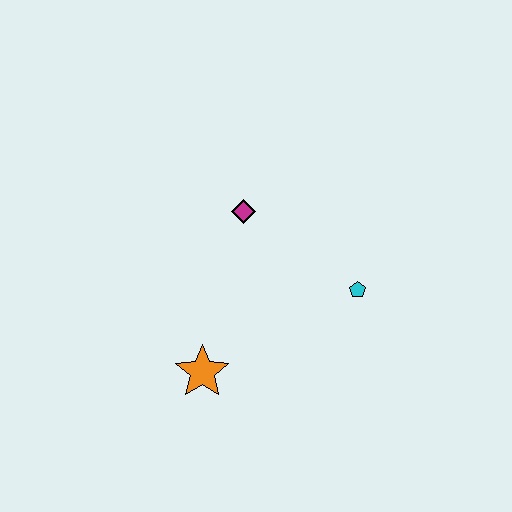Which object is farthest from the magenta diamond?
The orange star is farthest from the magenta diamond.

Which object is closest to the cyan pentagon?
The magenta diamond is closest to the cyan pentagon.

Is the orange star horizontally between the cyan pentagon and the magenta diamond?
No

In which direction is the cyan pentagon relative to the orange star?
The cyan pentagon is to the right of the orange star.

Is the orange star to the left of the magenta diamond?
Yes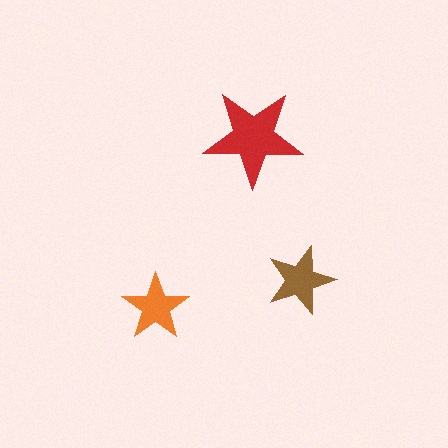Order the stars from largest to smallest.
the red one, the brown one, the orange one.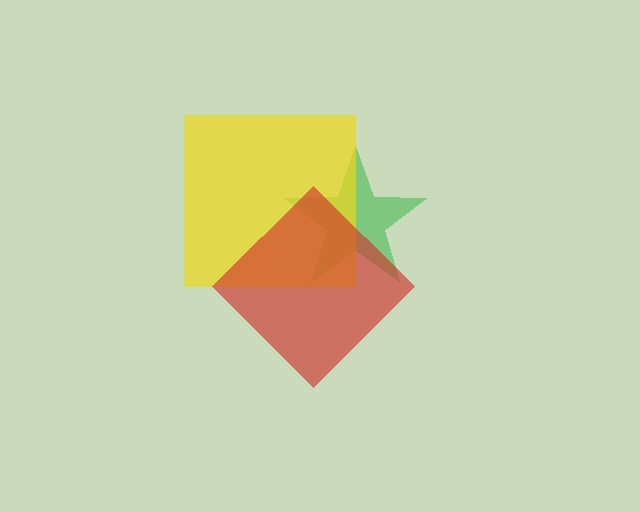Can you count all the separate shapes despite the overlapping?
Yes, there are 3 separate shapes.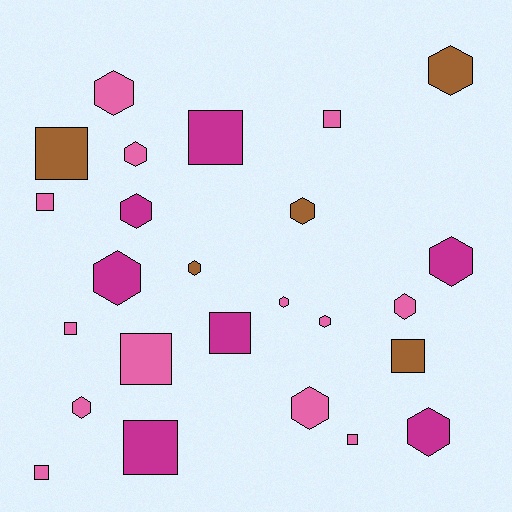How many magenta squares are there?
There are 3 magenta squares.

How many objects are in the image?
There are 25 objects.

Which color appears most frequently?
Pink, with 13 objects.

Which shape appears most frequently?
Hexagon, with 14 objects.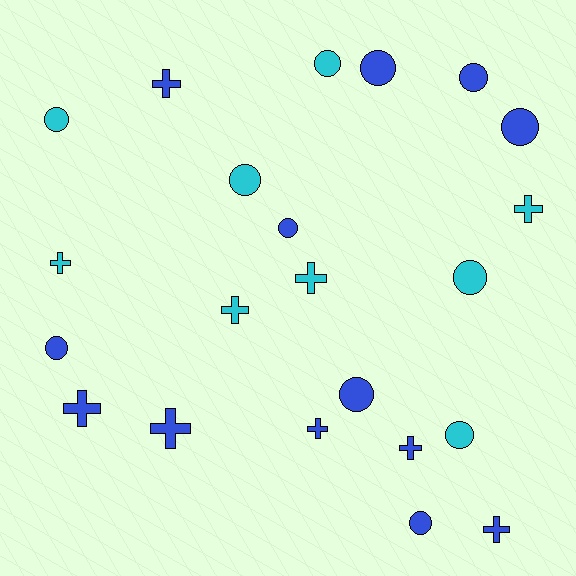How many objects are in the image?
There are 22 objects.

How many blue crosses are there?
There are 6 blue crosses.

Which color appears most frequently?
Blue, with 13 objects.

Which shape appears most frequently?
Circle, with 12 objects.